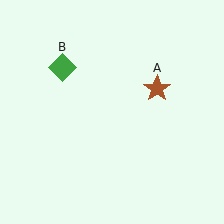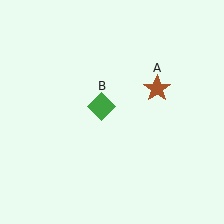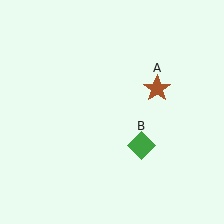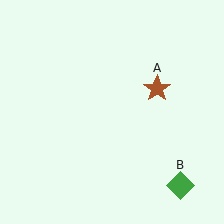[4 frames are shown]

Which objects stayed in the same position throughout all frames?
Brown star (object A) remained stationary.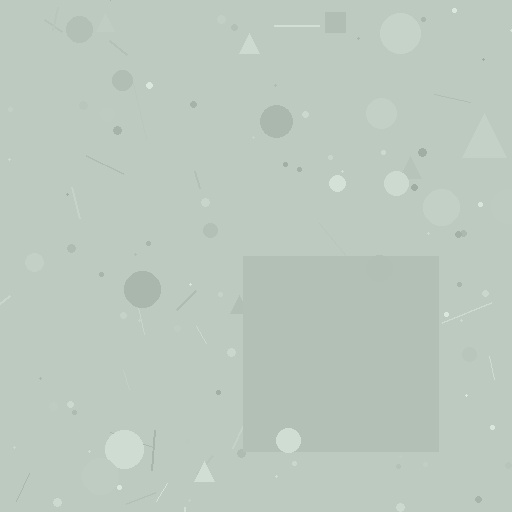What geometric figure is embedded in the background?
A square is embedded in the background.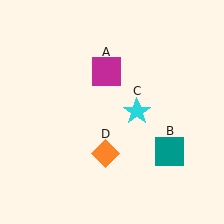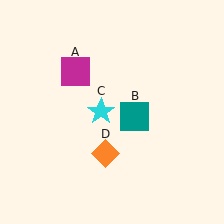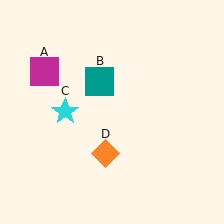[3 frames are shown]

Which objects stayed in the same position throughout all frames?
Orange diamond (object D) remained stationary.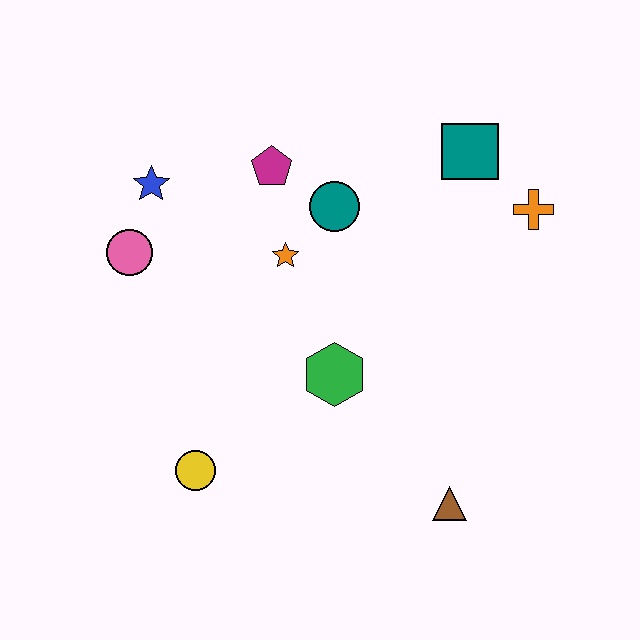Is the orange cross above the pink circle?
Yes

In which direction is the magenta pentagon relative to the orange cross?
The magenta pentagon is to the left of the orange cross.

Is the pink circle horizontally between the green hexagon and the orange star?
No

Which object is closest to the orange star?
The teal circle is closest to the orange star.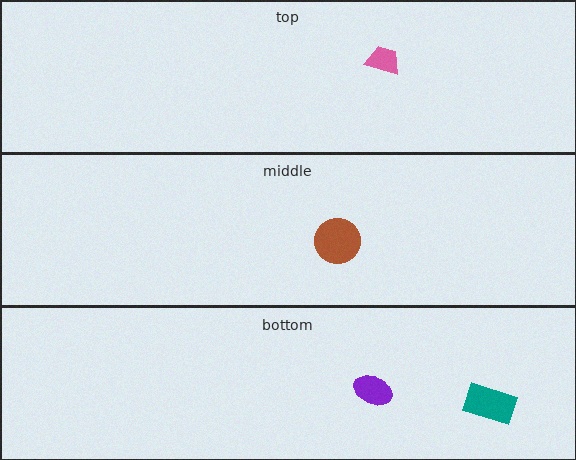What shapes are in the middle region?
The brown circle.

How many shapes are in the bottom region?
2.